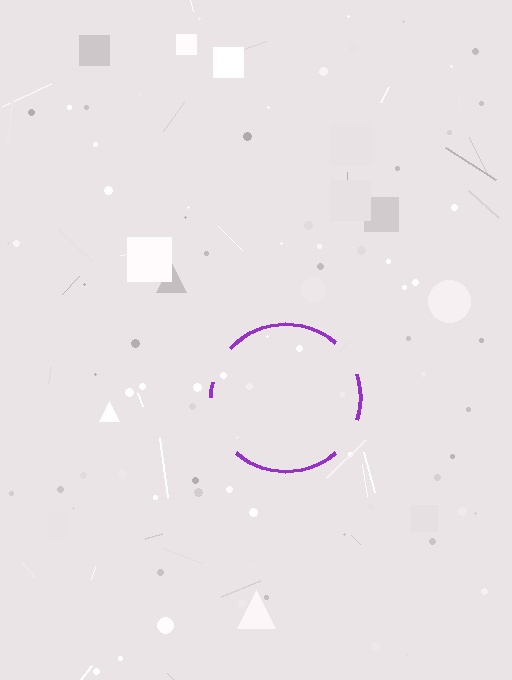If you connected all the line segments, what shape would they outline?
They would outline a circle.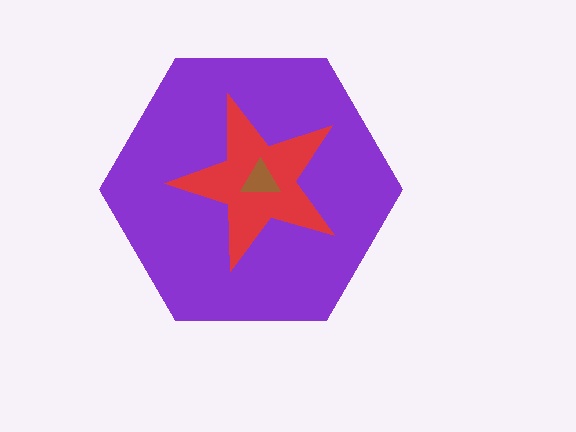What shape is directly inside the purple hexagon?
The red star.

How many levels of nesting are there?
3.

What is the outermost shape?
The purple hexagon.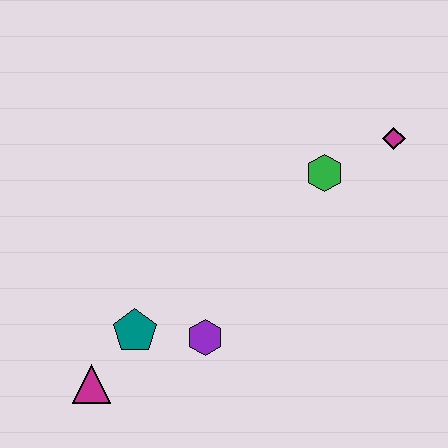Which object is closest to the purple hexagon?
The teal pentagon is closest to the purple hexagon.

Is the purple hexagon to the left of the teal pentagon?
No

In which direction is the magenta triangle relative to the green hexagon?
The magenta triangle is to the left of the green hexagon.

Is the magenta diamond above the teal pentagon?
Yes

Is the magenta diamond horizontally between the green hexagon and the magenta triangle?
No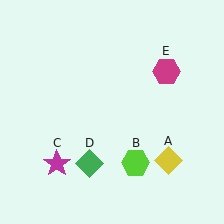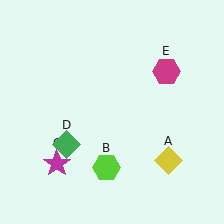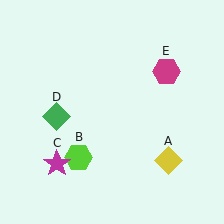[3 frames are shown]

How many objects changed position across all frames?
2 objects changed position: lime hexagon (object B), green diamond (object D).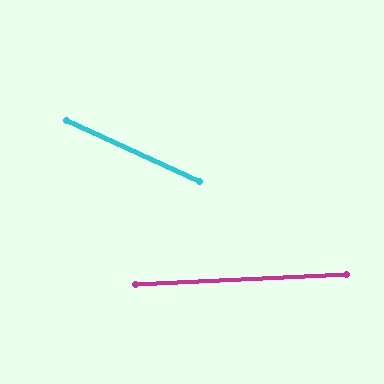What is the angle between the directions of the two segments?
Approximately 28 degrees.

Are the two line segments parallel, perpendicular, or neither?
Neither parallel nor perpendicular — they differ by about 28°.